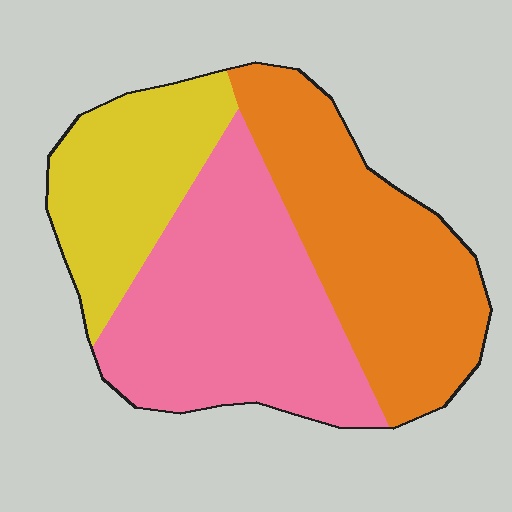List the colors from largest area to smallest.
From largest to smallest: pink, orange, yellow.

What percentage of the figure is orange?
Orange takes up between a quarter and a half of the figure.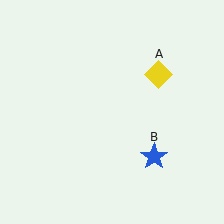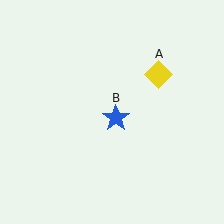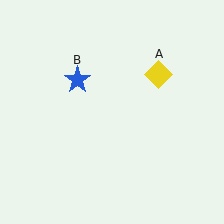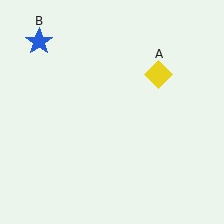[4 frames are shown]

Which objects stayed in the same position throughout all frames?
Yellow diamond (object A) remained stationary.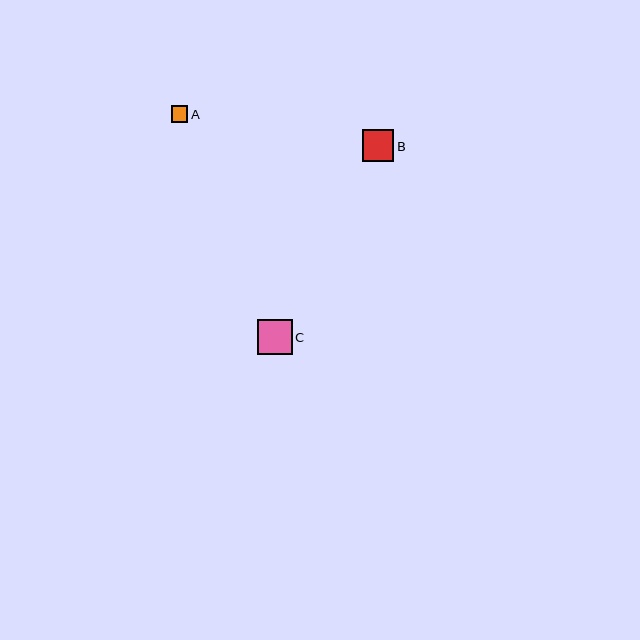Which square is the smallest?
Square A is the smallest with a size of approximately 16 pixels.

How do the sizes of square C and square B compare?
Square C and square B are approximately the same size.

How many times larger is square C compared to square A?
Square C is approximately 2.1 times the size of square A.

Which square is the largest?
Square C is the largest with a size of approximately 34 pixels.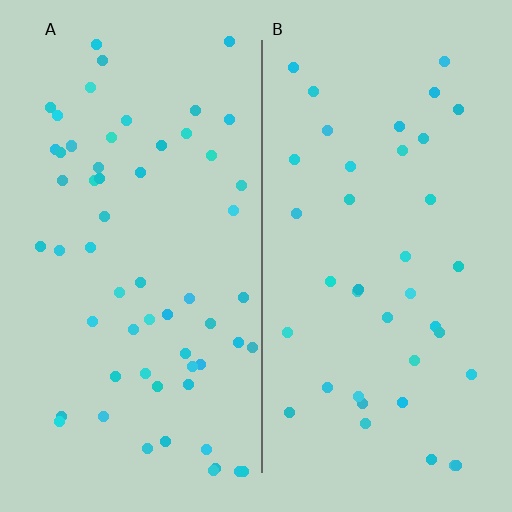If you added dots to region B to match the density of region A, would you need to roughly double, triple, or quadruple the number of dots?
Approximately double.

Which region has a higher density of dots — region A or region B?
A (the left).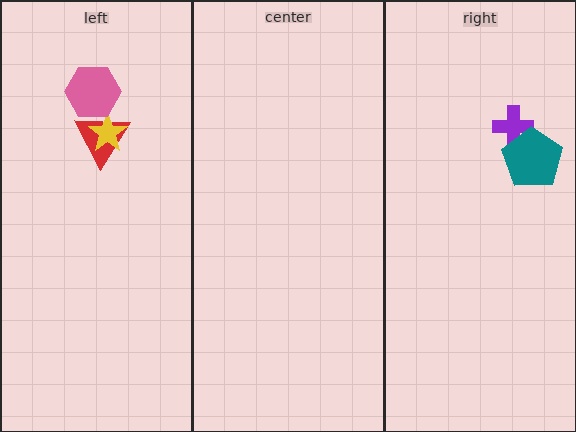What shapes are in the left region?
The red triangle, the yellow star, the pink hexagon.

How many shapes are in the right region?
2.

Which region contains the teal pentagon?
The right region.